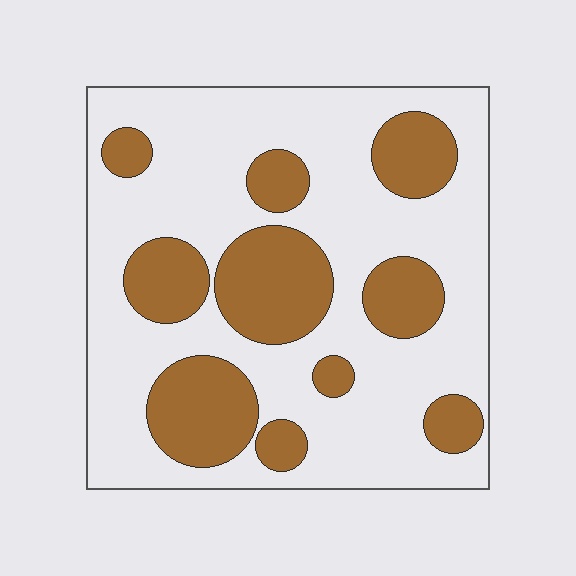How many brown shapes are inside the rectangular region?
10.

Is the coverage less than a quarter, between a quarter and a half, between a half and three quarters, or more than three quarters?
Between a quarter and a half.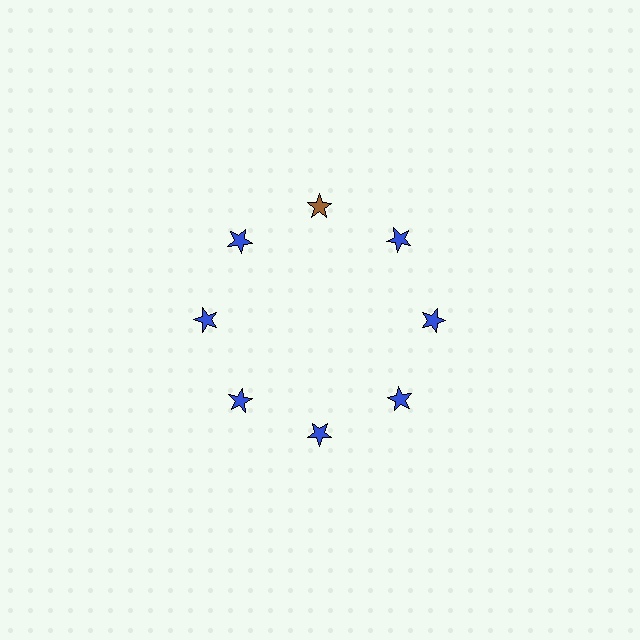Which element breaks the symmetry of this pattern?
The brown star at roughly the 12 o'clock position breaks the symmetry. All other shapes are blue stars.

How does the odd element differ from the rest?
It has a different color: brown instead of blue.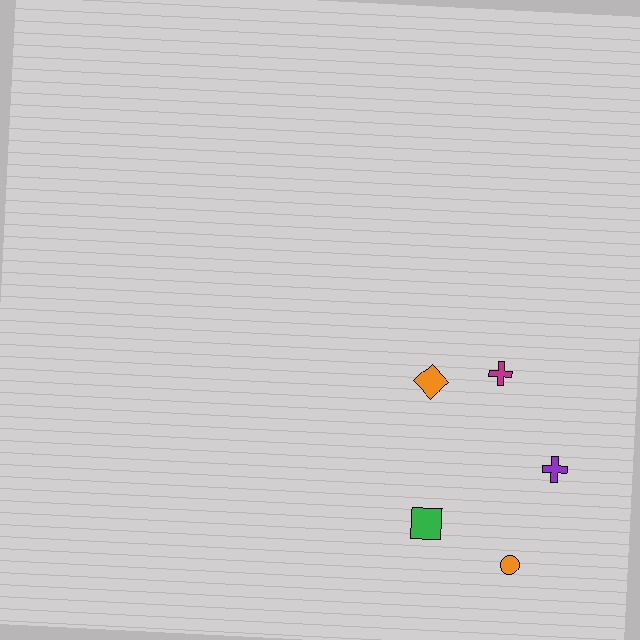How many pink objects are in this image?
There are no pink objects.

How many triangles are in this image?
There are no triangles.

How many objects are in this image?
There are 5 objects.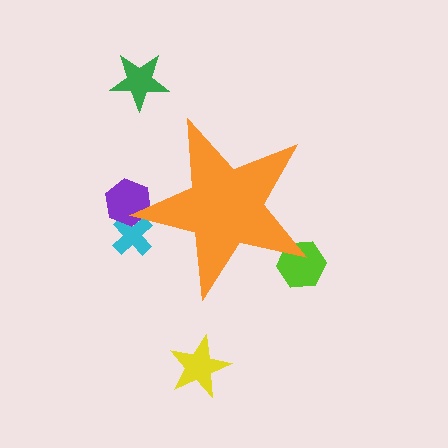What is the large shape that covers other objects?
An orange star.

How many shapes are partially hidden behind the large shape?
3 shapes are partially hidden.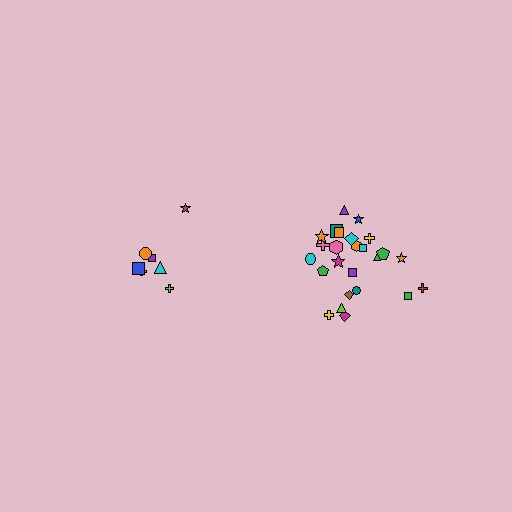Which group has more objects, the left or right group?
The right group.